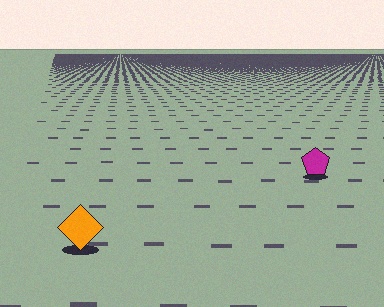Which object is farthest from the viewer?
The magenta pentagon is farthest from the viewer. It appears smaller and the ground texture around it is denser.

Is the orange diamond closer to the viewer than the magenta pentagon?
Yes. The orange diamond is closer — you can tell from the texture gradient: the ground texture is coarser near it.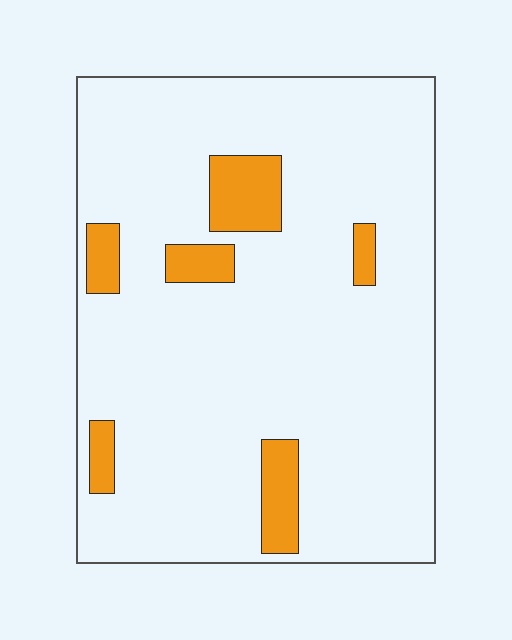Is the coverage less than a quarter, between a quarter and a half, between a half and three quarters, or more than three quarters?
Less than a quarter.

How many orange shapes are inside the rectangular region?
6.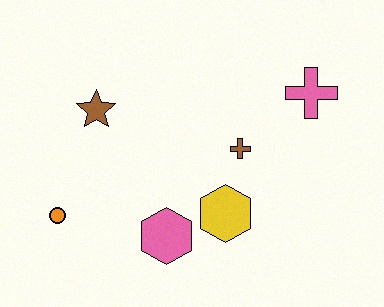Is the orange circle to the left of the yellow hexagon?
Yes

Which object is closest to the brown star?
The orange circle is closest to the brown star.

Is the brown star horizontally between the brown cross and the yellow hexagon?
No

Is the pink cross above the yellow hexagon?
Yes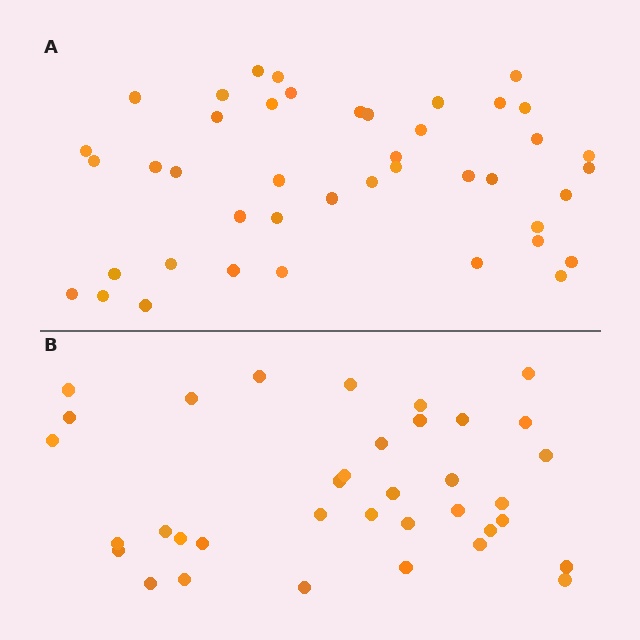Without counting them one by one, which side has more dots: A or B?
Region A (the top region) has more dots.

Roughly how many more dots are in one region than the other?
Region A has roughly 8 or so more dots than region B.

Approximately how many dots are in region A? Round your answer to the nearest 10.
About 40 dots. (The exact count is 43, which rounds to 40.)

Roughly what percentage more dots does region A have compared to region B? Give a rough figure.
About 20% more.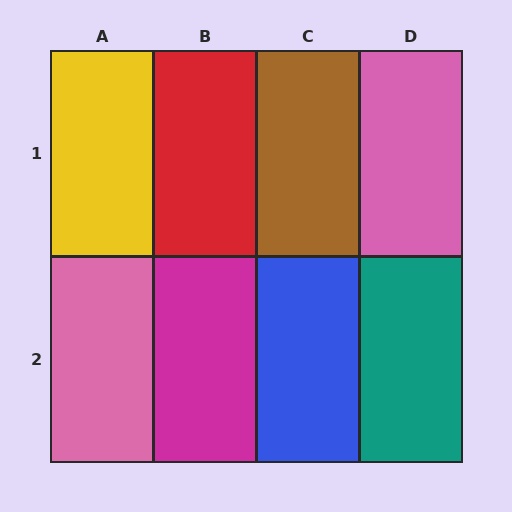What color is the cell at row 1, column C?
Brown.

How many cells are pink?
2 cells are pink.